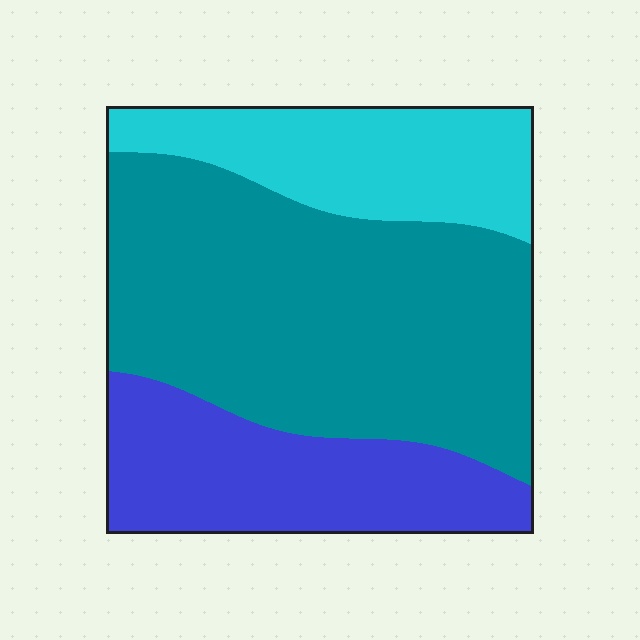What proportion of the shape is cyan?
Cyan covers around 20% of the shape.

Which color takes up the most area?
Teal, at roughly 55%.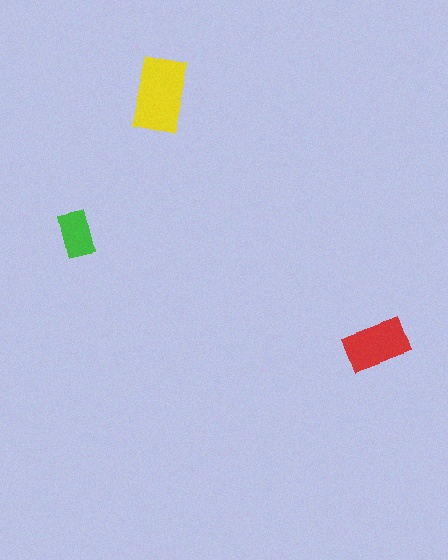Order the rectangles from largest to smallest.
the yellow one, the red one, the green one.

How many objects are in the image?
There are 3 objects in the image.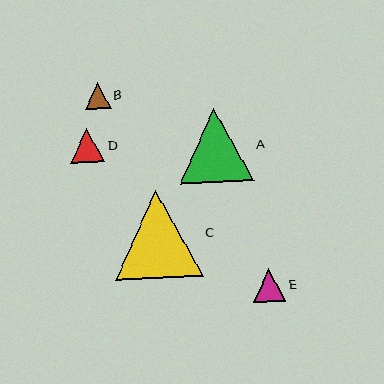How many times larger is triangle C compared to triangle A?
Triangle C is approximately 1.2 times the size of triangle A.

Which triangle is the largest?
Triangle C is the largest with a size of approximately 88 pixels.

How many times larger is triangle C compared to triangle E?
Triangle C is approximately 2.7 times the size of triangle E.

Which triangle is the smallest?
Triangle B is the smallest with a size of approximately 26 pixels.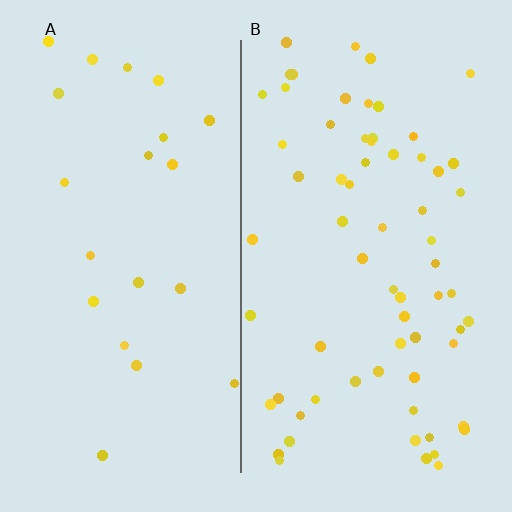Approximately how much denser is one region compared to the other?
Approximately 3.0× — region B over region A.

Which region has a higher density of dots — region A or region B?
B (the right).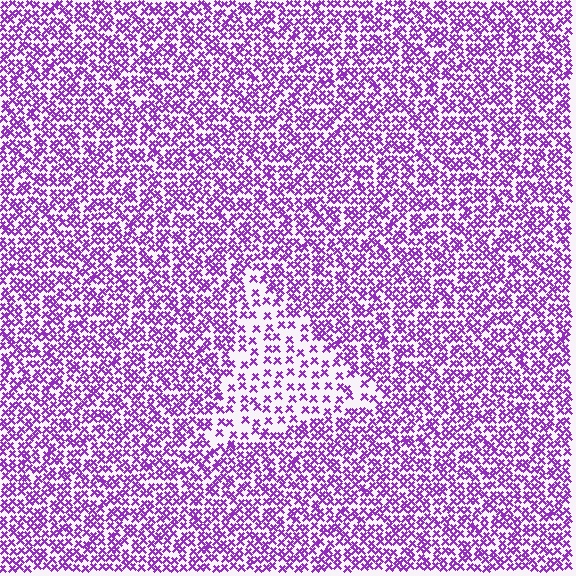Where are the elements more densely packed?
The elements are more densely packed outside the triangle boundary.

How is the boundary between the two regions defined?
The boundary is defined by a change in element density (approximately 2.1x ratio). All elements are the same color, size, and shape.